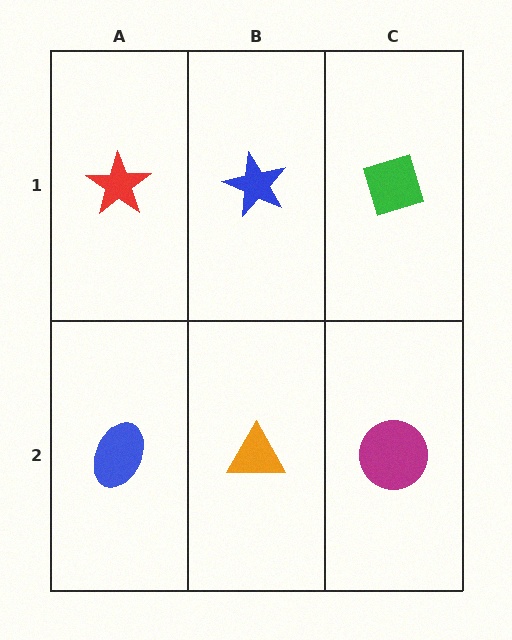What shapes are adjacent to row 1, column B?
An orange triangle (row 2, column B), a red star (row 1, column A), a green diamond (row 1, column C).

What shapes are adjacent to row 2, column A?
A red star (row 1, column A), an orange triangle (row 2, column B).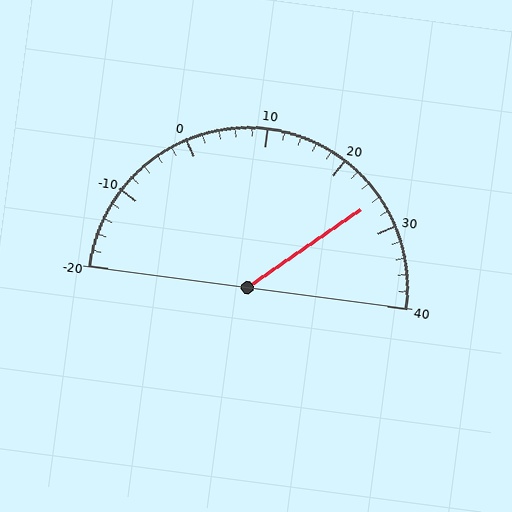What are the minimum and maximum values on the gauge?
The gauge ranges from -20 to 40.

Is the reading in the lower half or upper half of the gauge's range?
The reading is in the upper half of the range (-20 to 40).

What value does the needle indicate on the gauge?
The needle indicates approximately 26.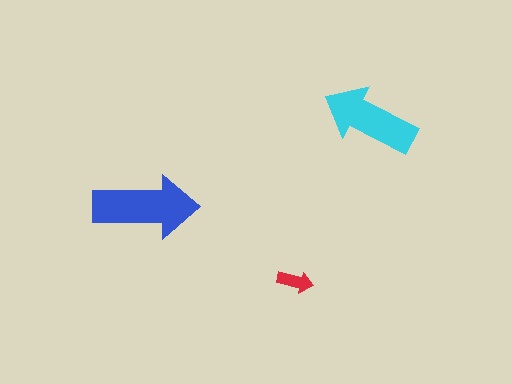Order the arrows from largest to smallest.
the blue one, the cyan one, the red one.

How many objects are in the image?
There are 3 objects in the image.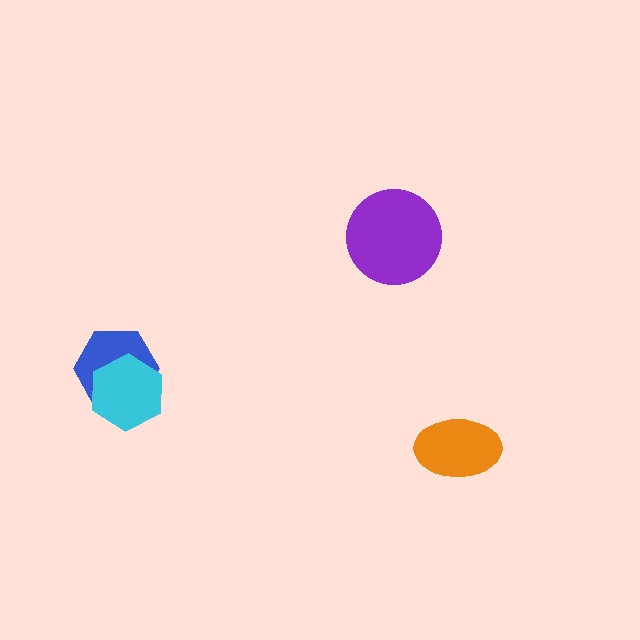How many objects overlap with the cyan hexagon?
1 object overlaps with the cyan hexagon.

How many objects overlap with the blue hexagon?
1 object overlaps with the blue hexagon.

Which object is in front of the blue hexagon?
The cyan hexagon is in front of the blue hexagon.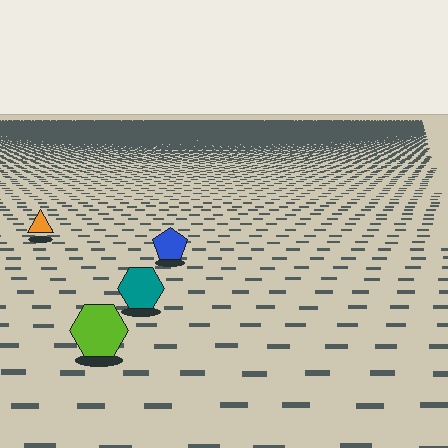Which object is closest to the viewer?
The lime hexagon is closest. The texture marks near it are larger and more spread out.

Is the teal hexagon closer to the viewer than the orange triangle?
Yes. The teal hexagon is closer — you can tell from the texture gradient: the ground texture is coarser near it.